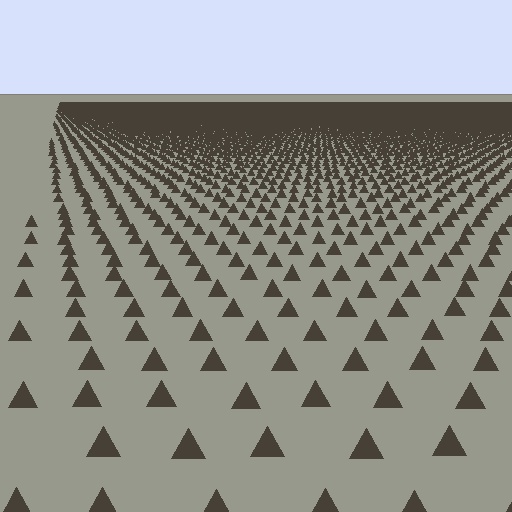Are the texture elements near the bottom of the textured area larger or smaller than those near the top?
Larger. Near the bottom, elements are closer to the viewer and appear at a bigger on-screen size.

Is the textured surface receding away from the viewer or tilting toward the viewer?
The surface is receding away from the viewer. Texture elements get smaller and denser toward the top.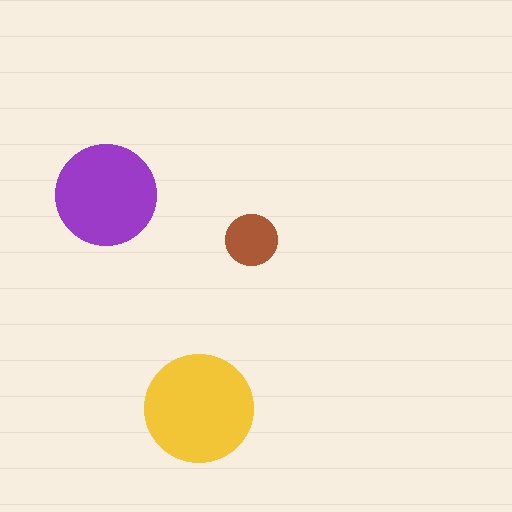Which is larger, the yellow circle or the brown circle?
The yellow one.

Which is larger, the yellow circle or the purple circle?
The yellow one.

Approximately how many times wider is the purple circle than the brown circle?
About 2 times wider.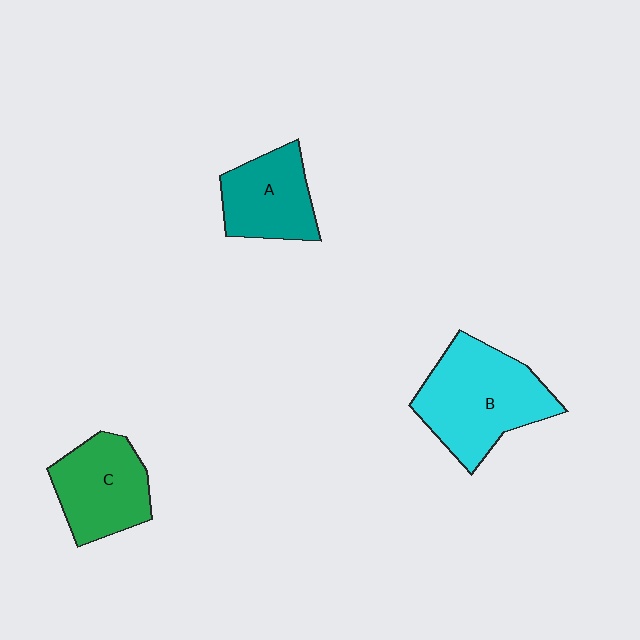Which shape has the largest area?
Shape B (cyan).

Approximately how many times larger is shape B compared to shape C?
Approximately 1.4 times.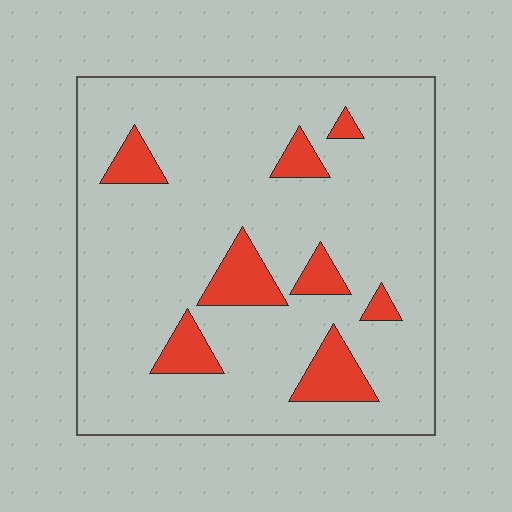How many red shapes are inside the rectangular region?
8.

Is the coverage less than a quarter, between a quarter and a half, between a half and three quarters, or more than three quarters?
Less than a quarter.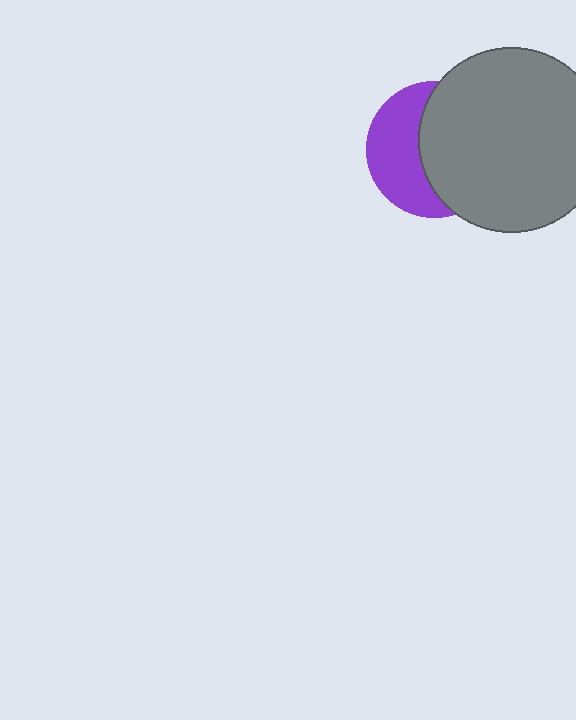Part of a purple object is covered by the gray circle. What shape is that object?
It is a circle.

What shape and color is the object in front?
The object in front is a gray circle.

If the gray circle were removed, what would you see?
You would see the complete purple circle.